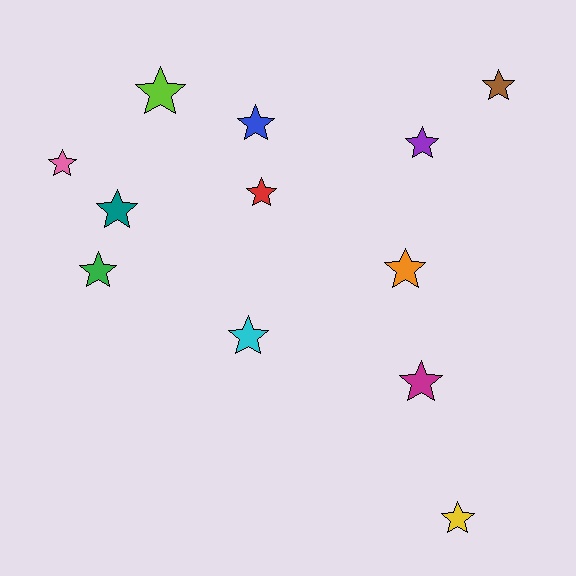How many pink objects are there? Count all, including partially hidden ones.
There is 1 pink object.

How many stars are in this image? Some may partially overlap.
There are 12 stars.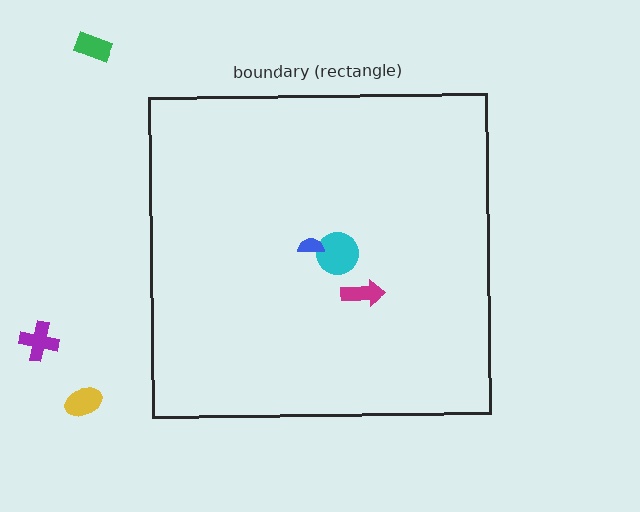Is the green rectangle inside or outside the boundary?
Outside.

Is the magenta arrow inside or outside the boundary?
Inside.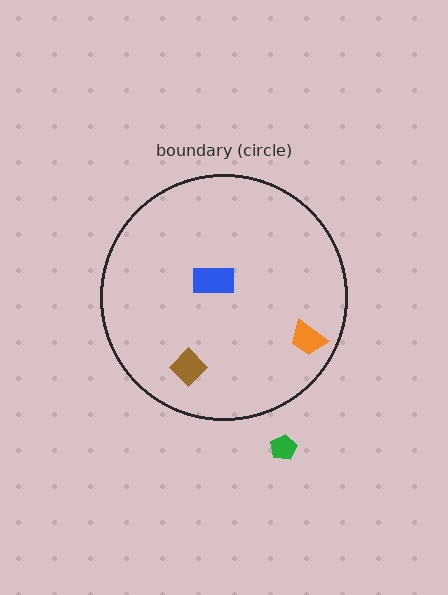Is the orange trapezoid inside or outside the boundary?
Inside.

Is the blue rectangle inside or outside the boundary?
Inside.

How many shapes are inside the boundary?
3 inside, 1 outside.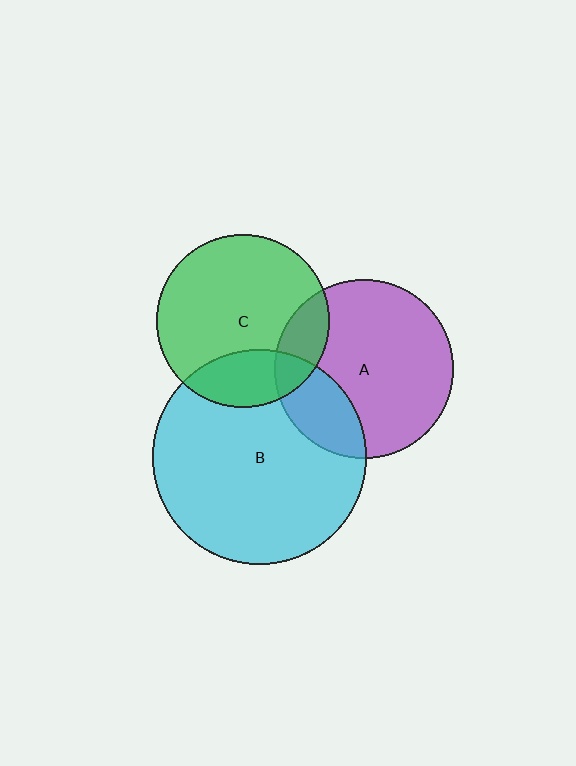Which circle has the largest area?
Circle B (cyan).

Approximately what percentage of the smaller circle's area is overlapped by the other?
Approximately 25%.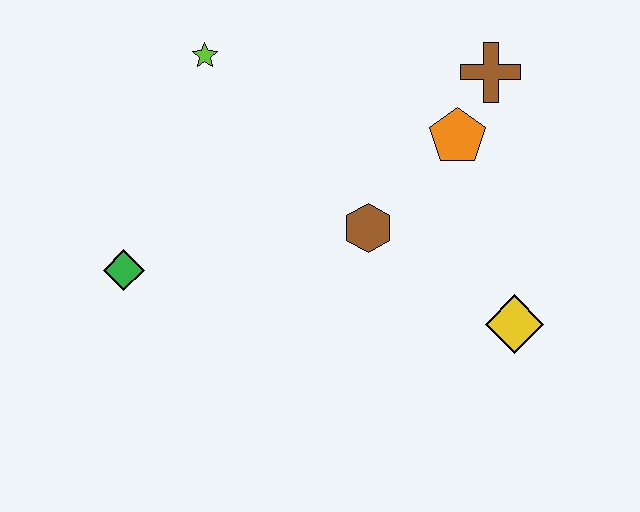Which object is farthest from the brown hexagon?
The green diamond is farthest from the brown hexagon.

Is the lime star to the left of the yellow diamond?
Yes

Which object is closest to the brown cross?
The orange pentagon is closest to the brown cross.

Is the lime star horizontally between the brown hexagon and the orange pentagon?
No